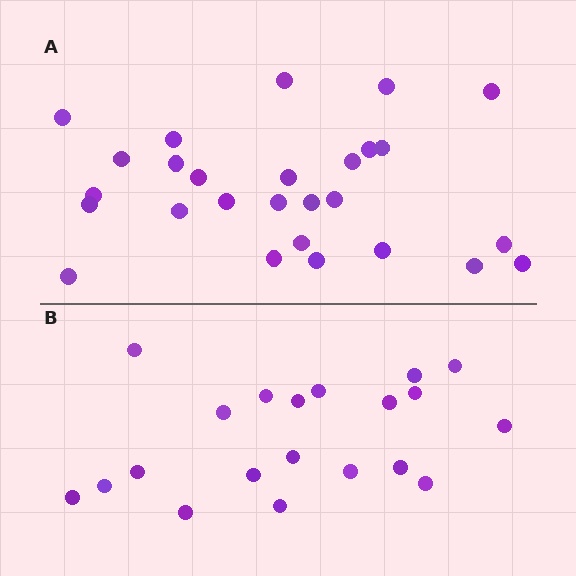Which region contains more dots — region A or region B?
Region A (the top region) has more dots.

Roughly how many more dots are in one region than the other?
Region A has roughly 8 or so more dots than region B.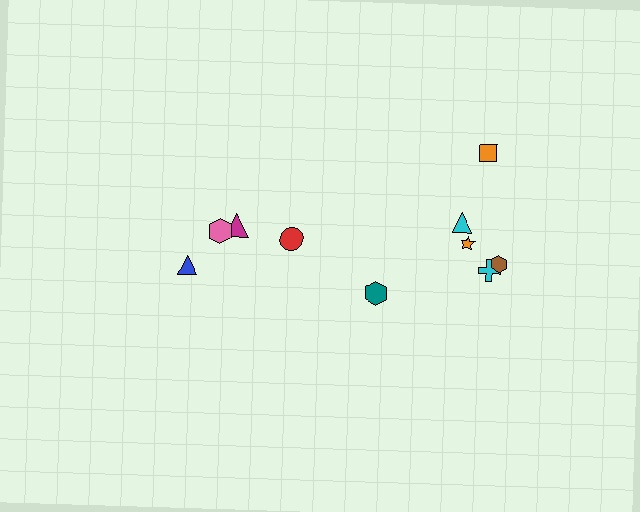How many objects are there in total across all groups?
There are 10 objects.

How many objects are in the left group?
There are 4 objects.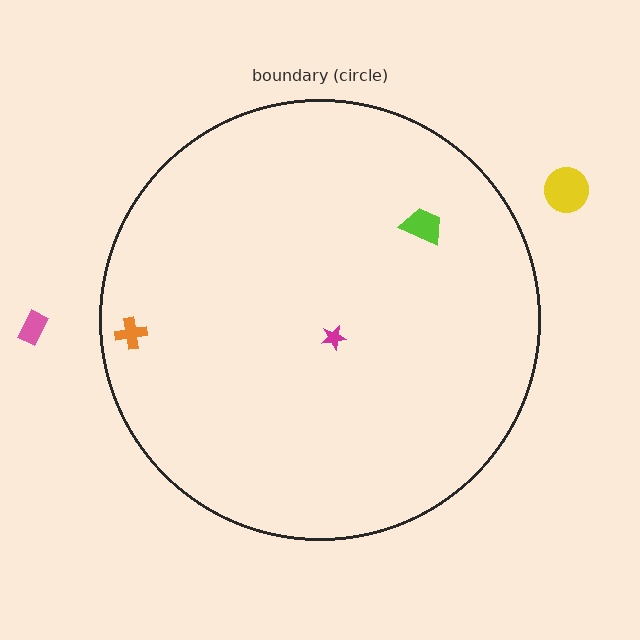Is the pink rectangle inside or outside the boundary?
Outside.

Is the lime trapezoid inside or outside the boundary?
Inside.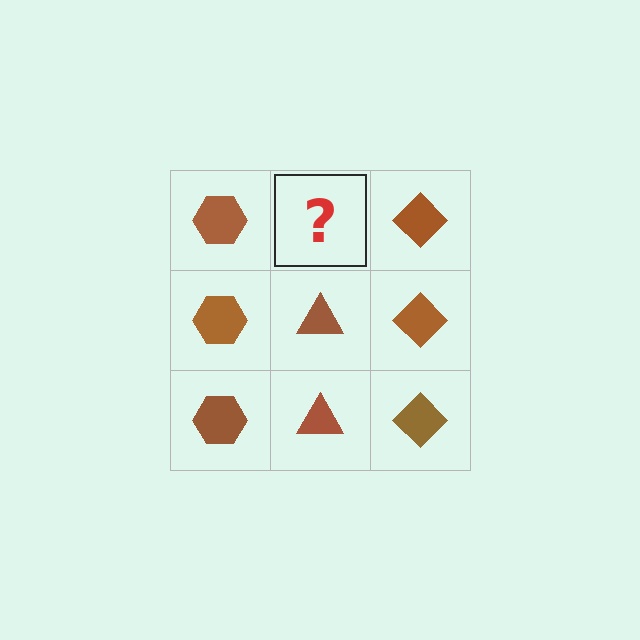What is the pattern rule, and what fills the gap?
The rule is that each column has a consistent shape. The gap should be filled with a brown triangle.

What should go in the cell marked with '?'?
The missing cell should contain a brown triangle.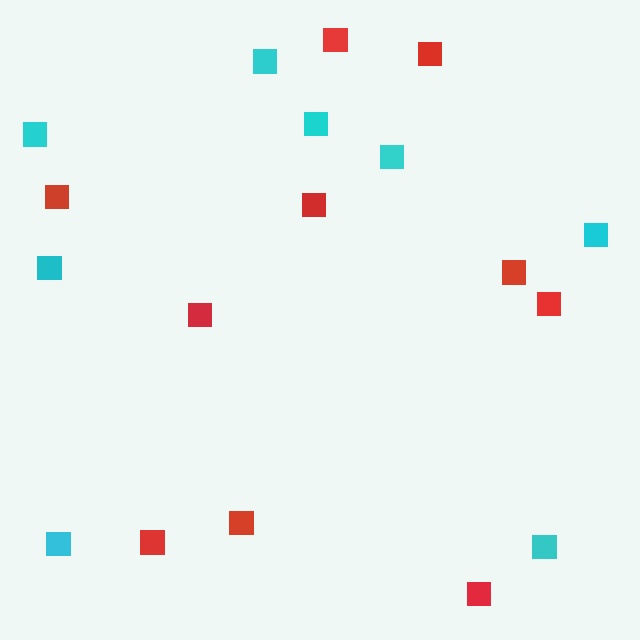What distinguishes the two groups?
There are 2 groups: one group of cyan squares (8) and one group of red squares (10).